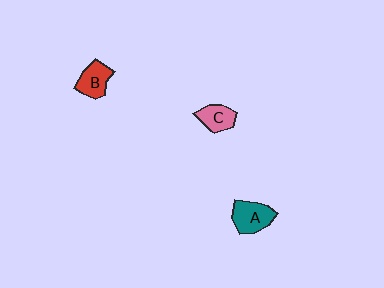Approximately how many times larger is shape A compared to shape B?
Approximately 1.2 times.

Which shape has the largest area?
Shape A (teal).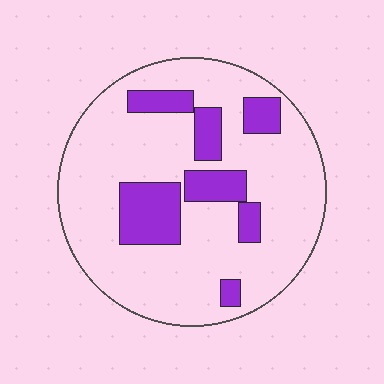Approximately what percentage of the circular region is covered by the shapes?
Approximately 20%.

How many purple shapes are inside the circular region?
7.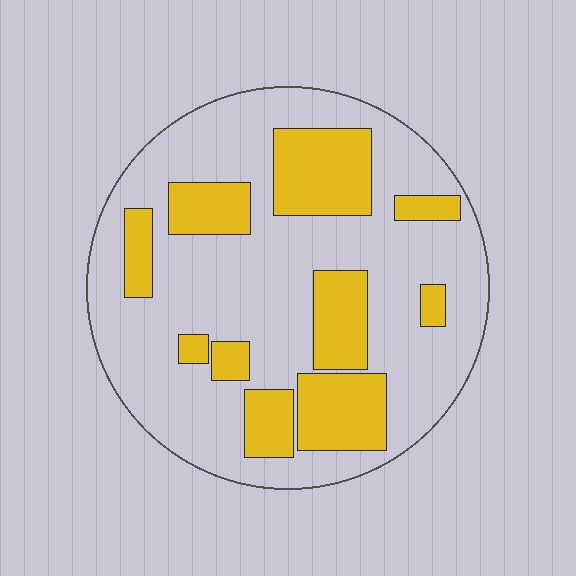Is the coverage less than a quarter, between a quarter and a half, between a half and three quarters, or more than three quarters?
Between a quarter and a half.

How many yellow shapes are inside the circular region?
10.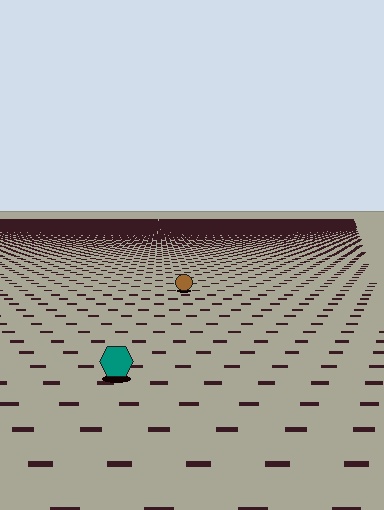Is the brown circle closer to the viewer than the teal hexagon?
No. The teal hexagon is closer — you can tell from the texture gradient: the ground texture is coarser near it.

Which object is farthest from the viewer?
The brown circle is farthest from the viewer. It appears smaller and the ground texture around it is denser.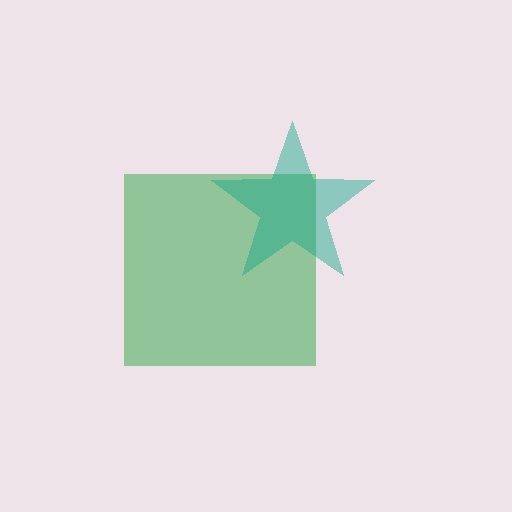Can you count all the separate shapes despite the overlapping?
Yes, there are 2 separate shapes.